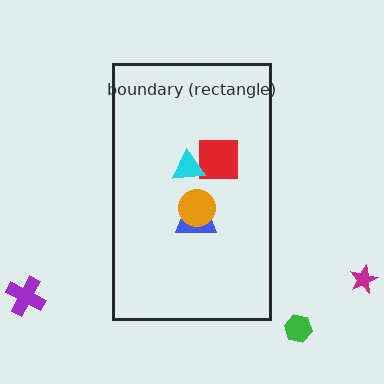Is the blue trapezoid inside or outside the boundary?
Inside.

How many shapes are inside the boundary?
4 inside, 3 outside.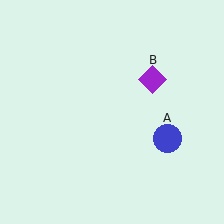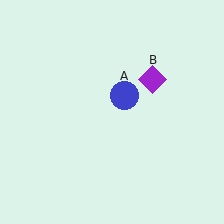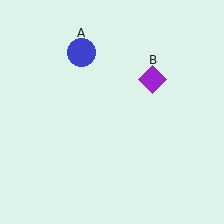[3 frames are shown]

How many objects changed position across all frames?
1 object changed position: blue circle (object A).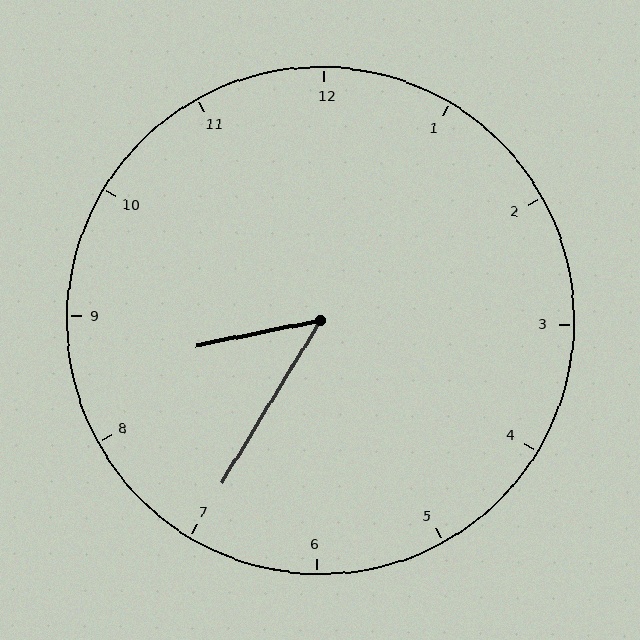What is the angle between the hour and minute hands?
Approximately 48 degrees.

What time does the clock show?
8:35.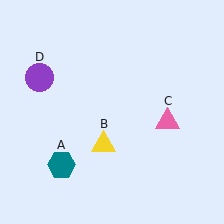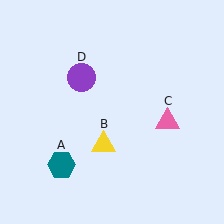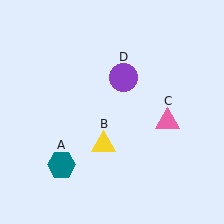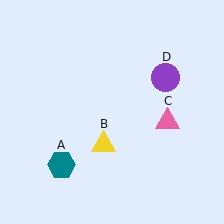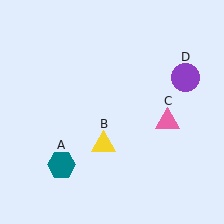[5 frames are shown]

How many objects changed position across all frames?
1 object changed position: purple circle (object D).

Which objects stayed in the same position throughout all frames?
Teal hexagon (object A) and yellow triangle (object B) and pink triangle (object C) remained stationary.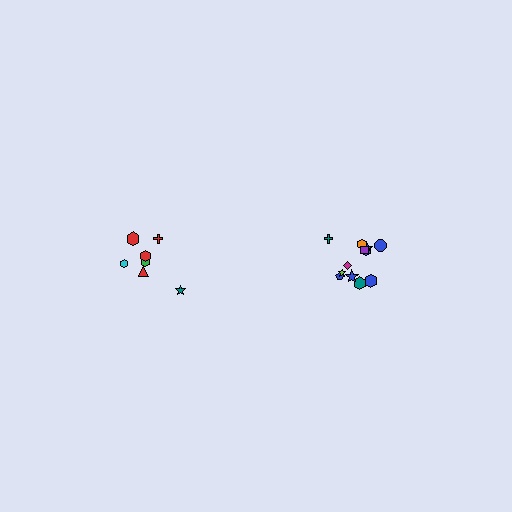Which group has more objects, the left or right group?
The right group.